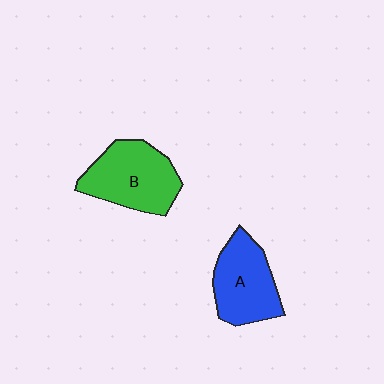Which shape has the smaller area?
Shape A (blue).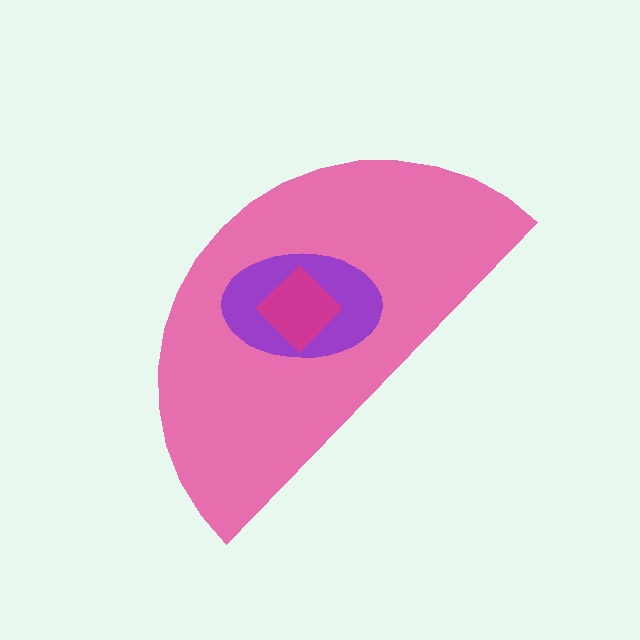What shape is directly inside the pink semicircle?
The purple ellipse.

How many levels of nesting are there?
3.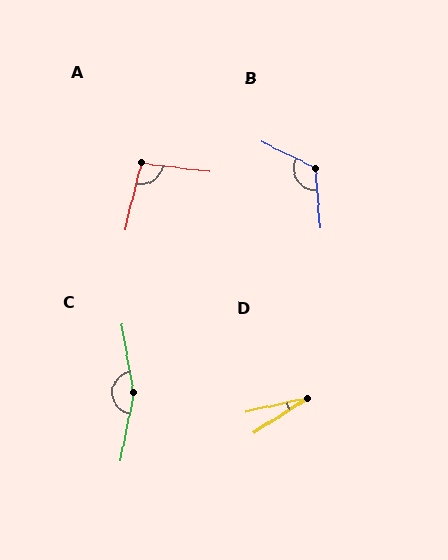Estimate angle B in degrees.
Approximately 120 degrees.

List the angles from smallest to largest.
D (21°), A (97°), B (120°), C (160°).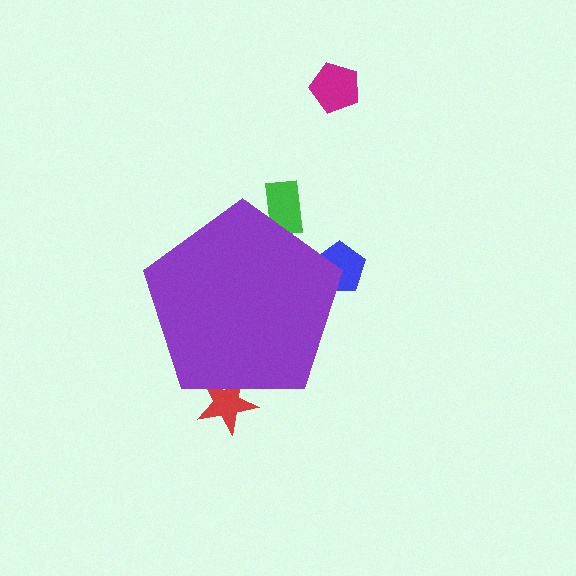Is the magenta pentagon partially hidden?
No, the magenta pentagon is fully visible.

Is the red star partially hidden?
Yes, the red star is partially hidden behind the purple pentagon.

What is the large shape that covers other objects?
A purple pentagon.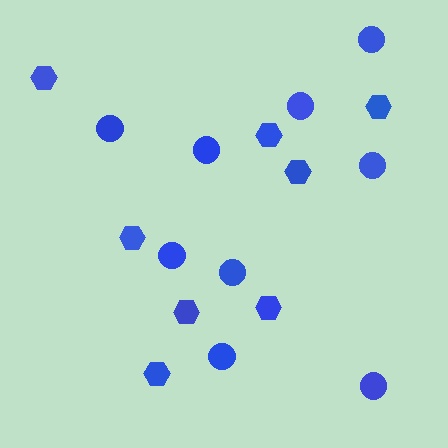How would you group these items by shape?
There are 2 groups: one group of hexagons (8) and one group of circles (9).